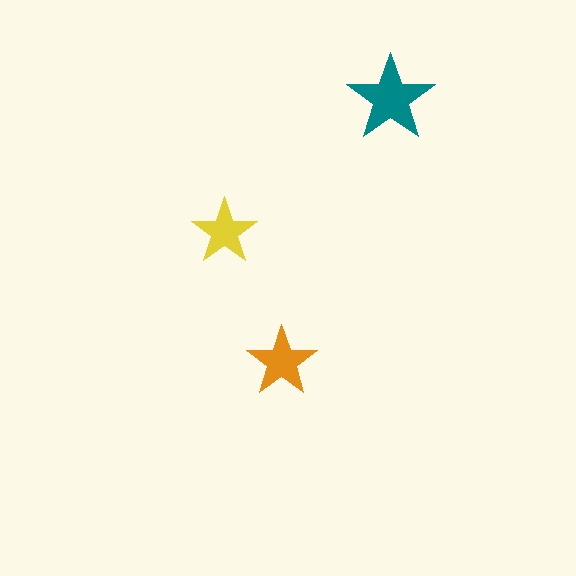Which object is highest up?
The teal star is topmost.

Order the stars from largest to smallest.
the teal one, the orange one, the yellow one.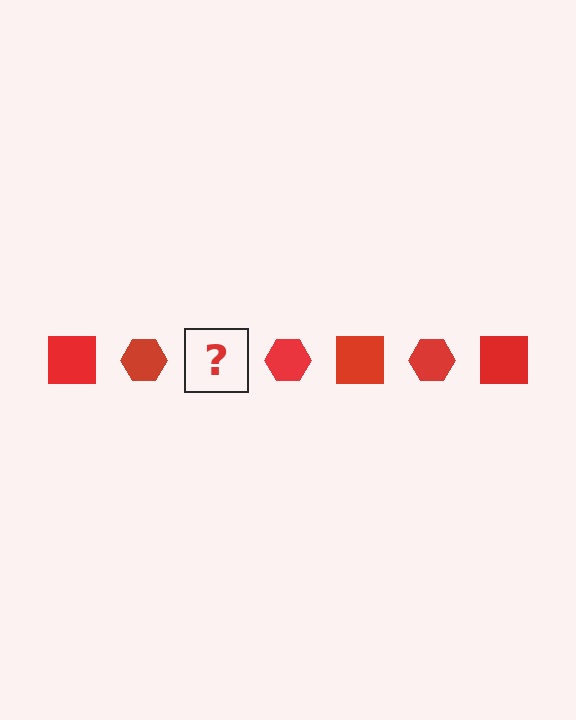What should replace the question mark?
The question mark should be replaced with a red square.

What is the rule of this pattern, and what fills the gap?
The rule is that the pattern cycles through square, hexagon shapes in red. The gap should be filled with a red square.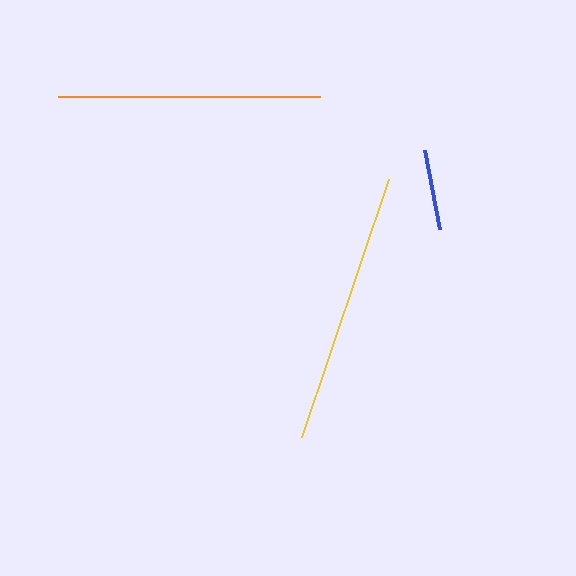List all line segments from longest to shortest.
From longest to shortest: yellow, orange, blue.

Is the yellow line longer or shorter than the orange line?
The yellow line is longer than the orange line.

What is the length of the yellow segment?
The yellow segment is approximately 273 pixels long.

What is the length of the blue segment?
The blue segment is approximately 81 pixels long.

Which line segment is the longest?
The yellow line is the longest at approximately 273 pixels.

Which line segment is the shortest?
The blue line is the shortest at approximately 81 pixels.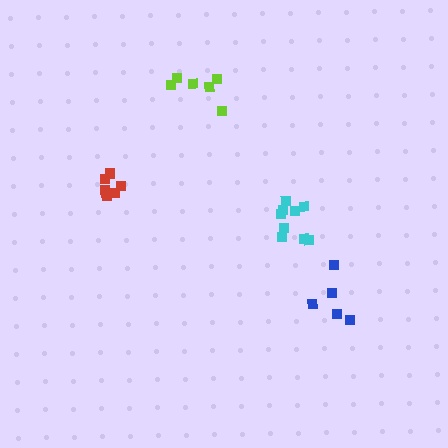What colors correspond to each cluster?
The clusters are colored: blue, lime, red, cyan.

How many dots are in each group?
Group 1: 5 dots, Group 2: 6 dots, Group 3: 6 dots, Group 4: 9 dots (26 total).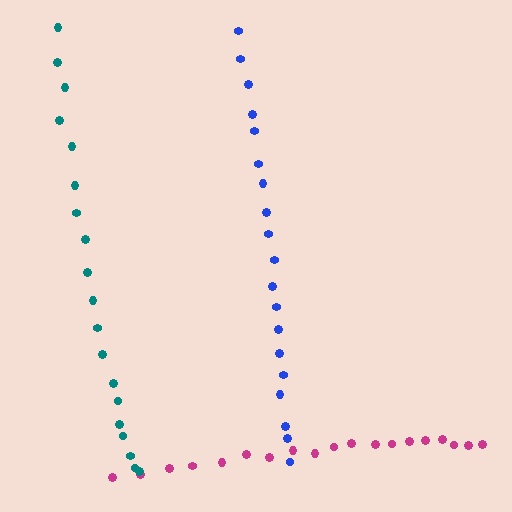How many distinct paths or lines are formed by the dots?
There are 3 distinct paths.